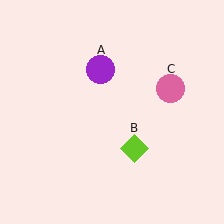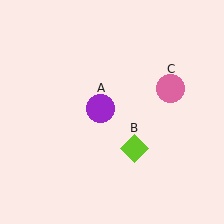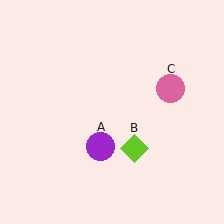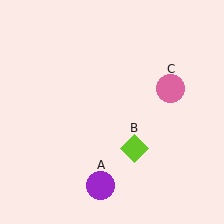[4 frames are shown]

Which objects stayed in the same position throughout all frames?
Lime diamond (object B) and pink circle (object C) remained stationary.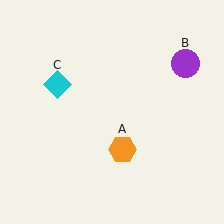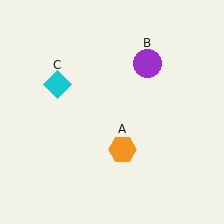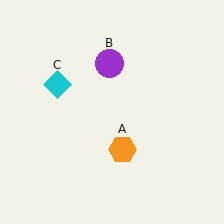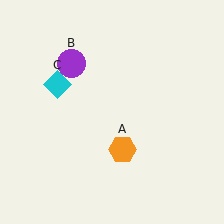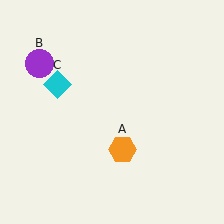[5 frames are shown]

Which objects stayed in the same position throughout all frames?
Orange hexagon (object A) and cyan diamond (object C) remained stationary.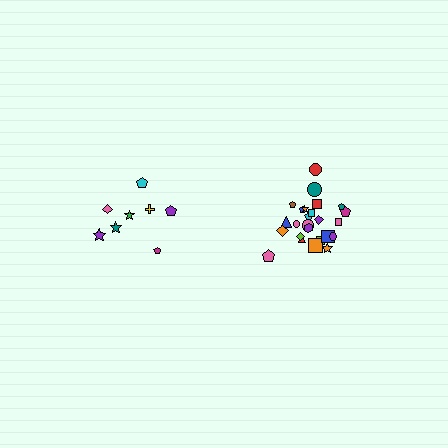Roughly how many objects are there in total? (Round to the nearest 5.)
Roughly 35 objects in total.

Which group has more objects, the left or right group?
The right group.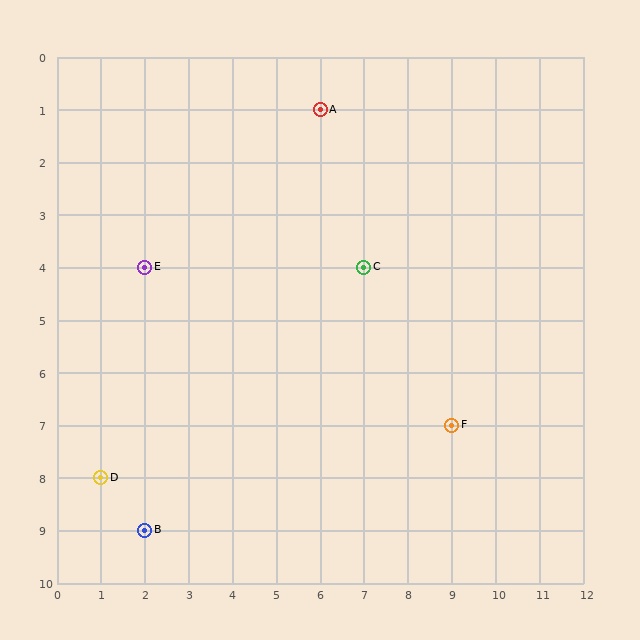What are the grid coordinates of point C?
Point C is at grid coordinates (7, 4).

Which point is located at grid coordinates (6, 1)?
Point A is at (6, 1).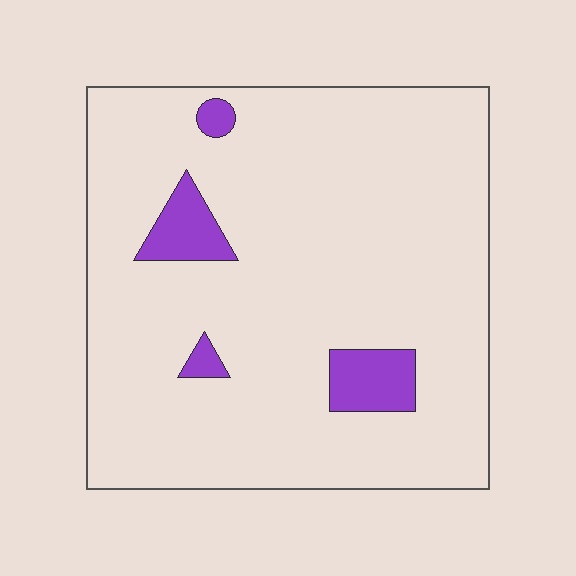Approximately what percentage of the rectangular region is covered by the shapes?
Approximately 10%.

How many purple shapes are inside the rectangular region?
4.